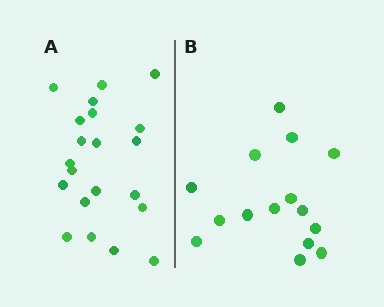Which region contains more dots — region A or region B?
Region A (the left region) has more dots.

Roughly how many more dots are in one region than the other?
Region A has about 6 more dots than region B.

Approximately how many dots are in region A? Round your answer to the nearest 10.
About 20 dots. (The exact count is 21, which rounds to 20.)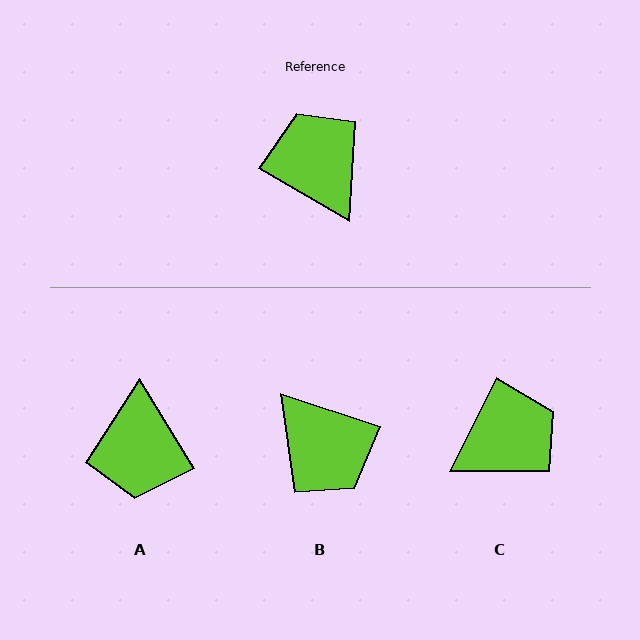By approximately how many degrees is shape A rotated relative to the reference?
Approximately 151 degrees counter-clockwise.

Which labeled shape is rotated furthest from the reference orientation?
B, about 168 degrees away.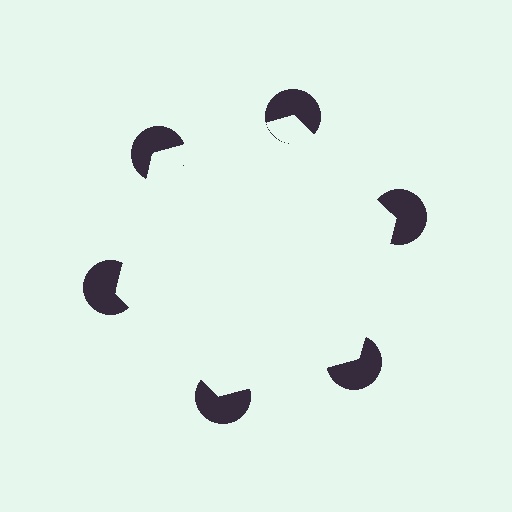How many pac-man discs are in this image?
There are 6 — one at each vertex of the illusory hexagon.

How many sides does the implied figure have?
6 sides.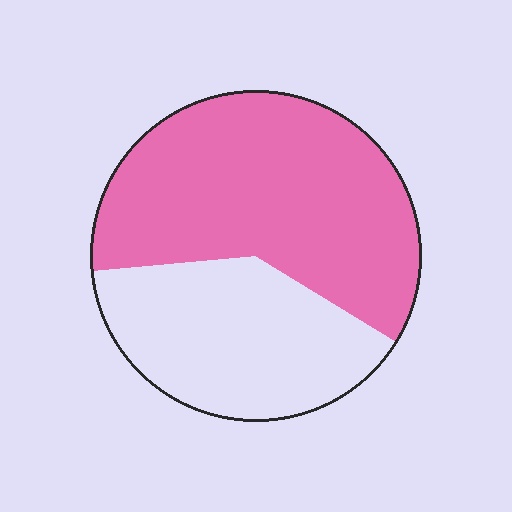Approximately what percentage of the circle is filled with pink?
Approximately 60%.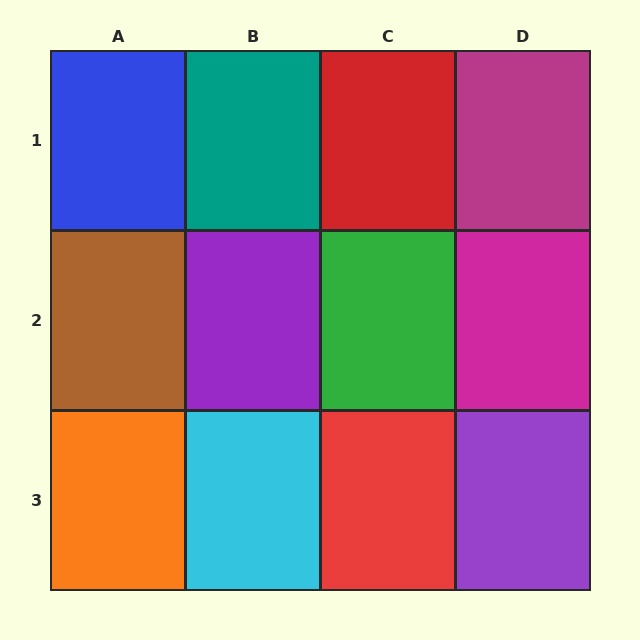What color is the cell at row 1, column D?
Magenta.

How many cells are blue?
1 cell is blue.